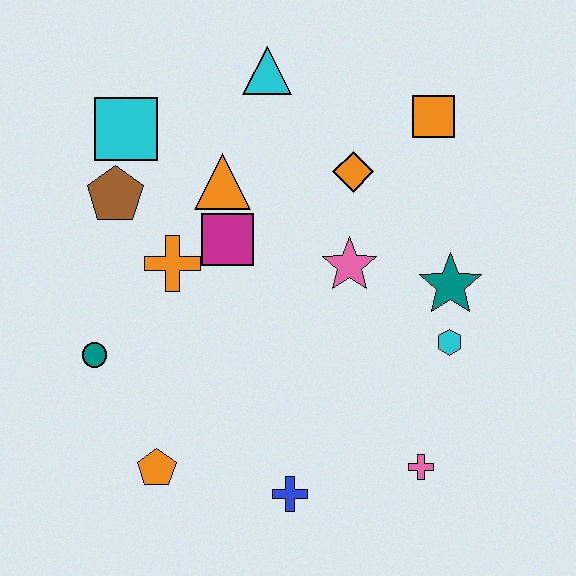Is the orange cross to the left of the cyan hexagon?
Yes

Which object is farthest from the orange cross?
The pink cross is farthest from the orange cross.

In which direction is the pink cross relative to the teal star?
The pink cross is below the teal star.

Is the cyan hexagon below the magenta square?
Yes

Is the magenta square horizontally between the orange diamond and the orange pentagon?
Yes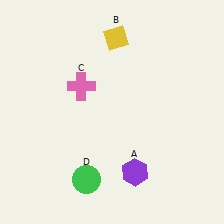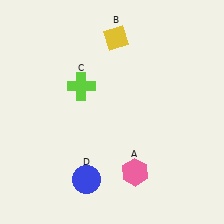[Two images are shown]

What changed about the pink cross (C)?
In Image 1, C is pink. In Image 2, it changed to lime.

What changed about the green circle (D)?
In Image 1, D is green. In Image 2, it changed to blue.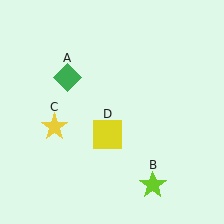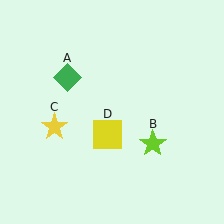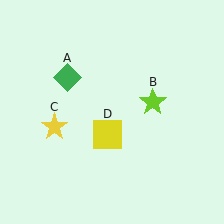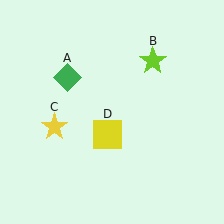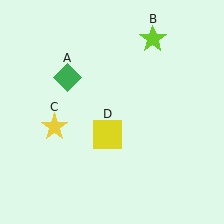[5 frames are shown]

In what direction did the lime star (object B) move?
The lime star (object B) moved up.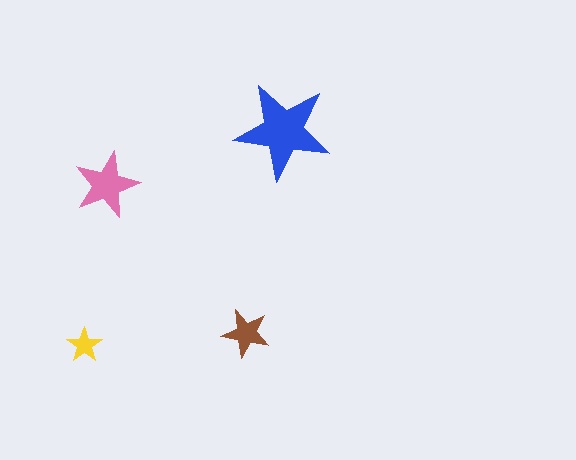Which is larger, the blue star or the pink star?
The blue one.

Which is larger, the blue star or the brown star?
The blue one.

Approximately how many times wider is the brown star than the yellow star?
About 1.5 times wider.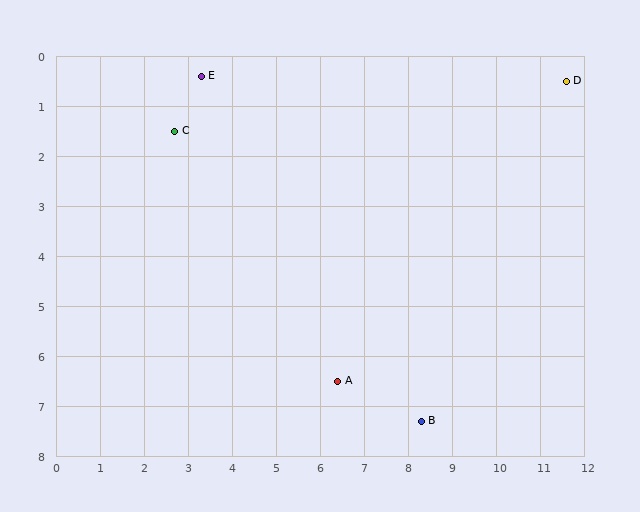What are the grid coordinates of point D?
Point D is at approximately (11.6, 0.5).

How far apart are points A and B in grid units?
Points A and B are about 2.1 grid units apart.